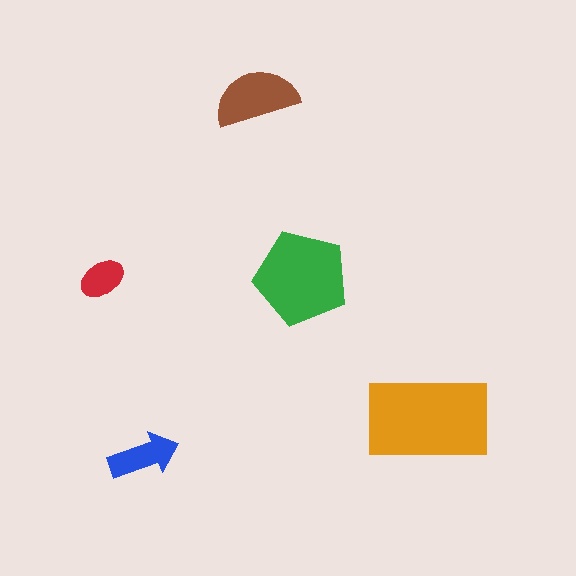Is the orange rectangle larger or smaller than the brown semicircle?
Larger.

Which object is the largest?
The orange rectangle.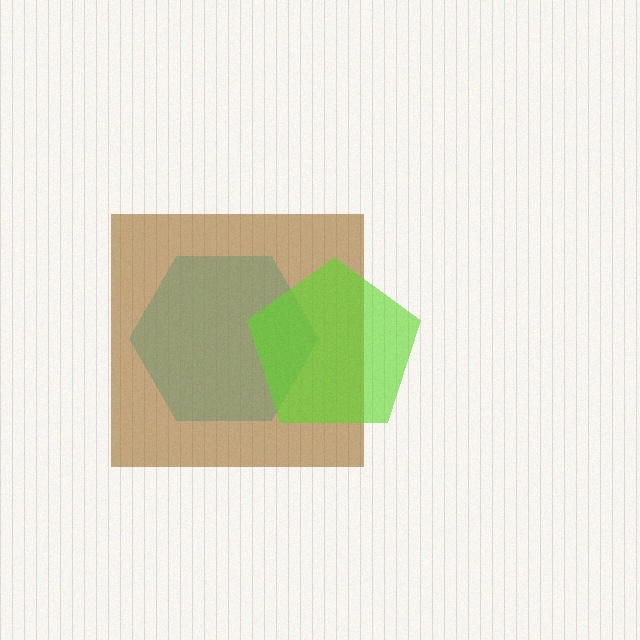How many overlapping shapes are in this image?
There are 3 overlapping shapes in the image.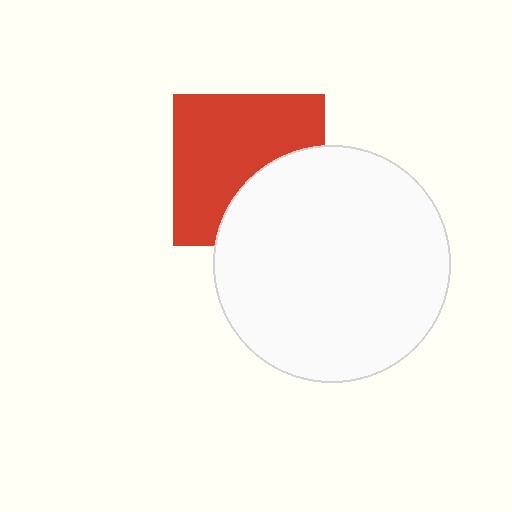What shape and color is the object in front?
The object in front is a white circle.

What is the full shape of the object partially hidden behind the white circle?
The partially hidden object is a red square.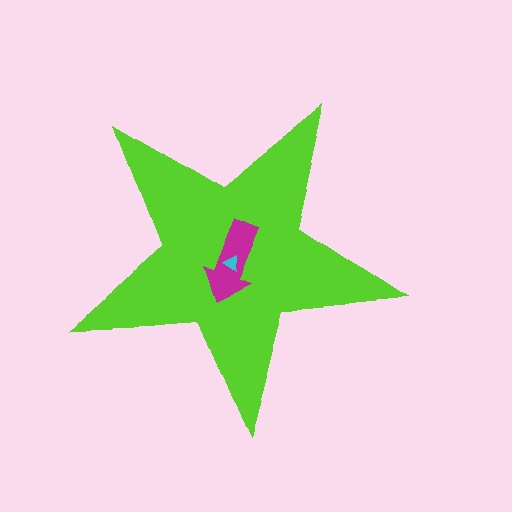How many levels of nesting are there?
3.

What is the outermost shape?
The lime star.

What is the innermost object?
The cyan triangle.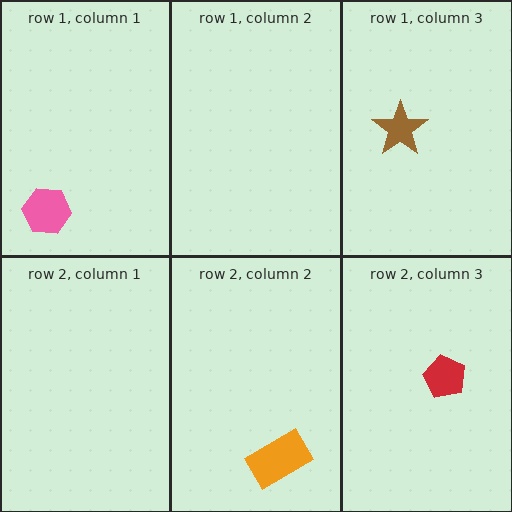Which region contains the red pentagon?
The row 2, column 3 region.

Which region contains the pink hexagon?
The row 1, column 1 region.